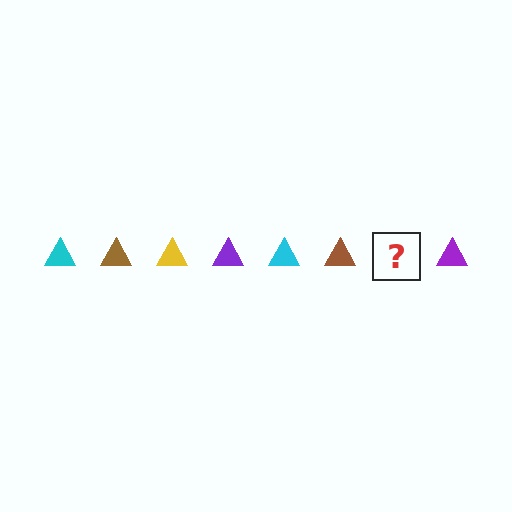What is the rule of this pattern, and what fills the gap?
The rule is that the pattern cycles through cyan, brown, yellow, purple triangles. The gap should be filled with a yellow triangle.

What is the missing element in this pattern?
The missing element is a yellow triangle.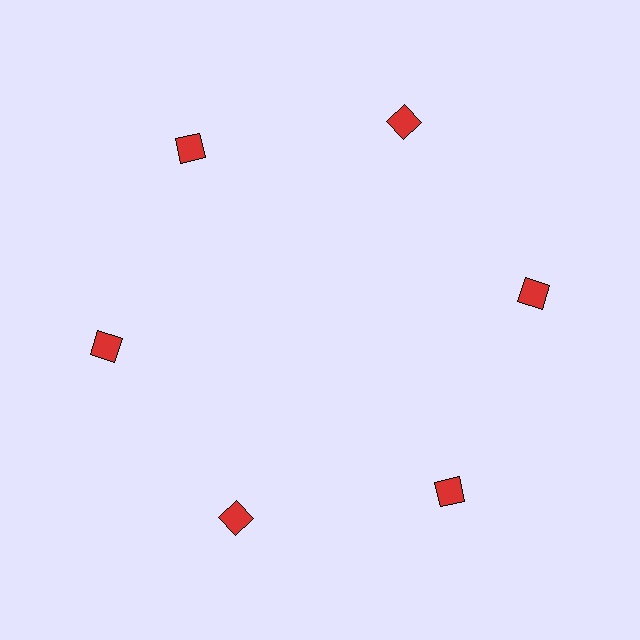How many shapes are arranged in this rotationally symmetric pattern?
There are 6 shapes, arranged in 6 groups of 1.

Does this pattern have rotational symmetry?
Yes, this pattern has 6-fold rotational symmetry. It looks the same after rotating 60 degrees around the center.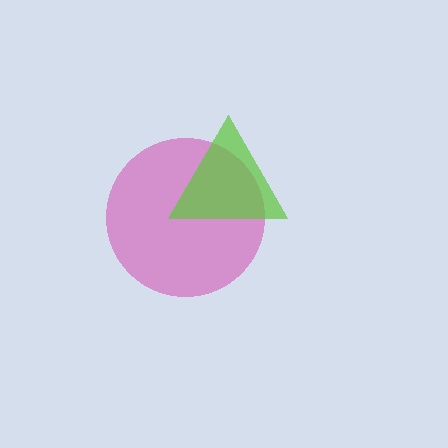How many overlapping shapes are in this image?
There are 2 overlapping shapes in the image.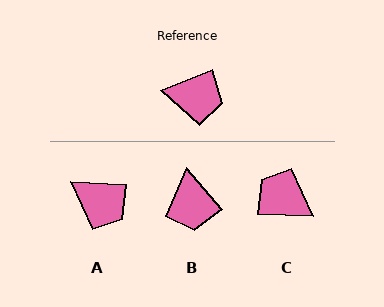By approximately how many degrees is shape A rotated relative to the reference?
Approximately 24 degrees clockwise.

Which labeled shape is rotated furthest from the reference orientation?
C, about 157 degrees away.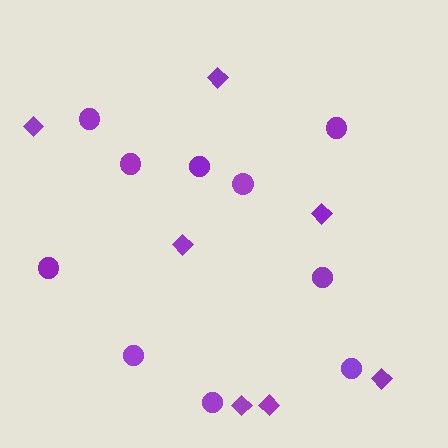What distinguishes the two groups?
There are 2 groups: one group of diamonds (7) and one group of circles (10).